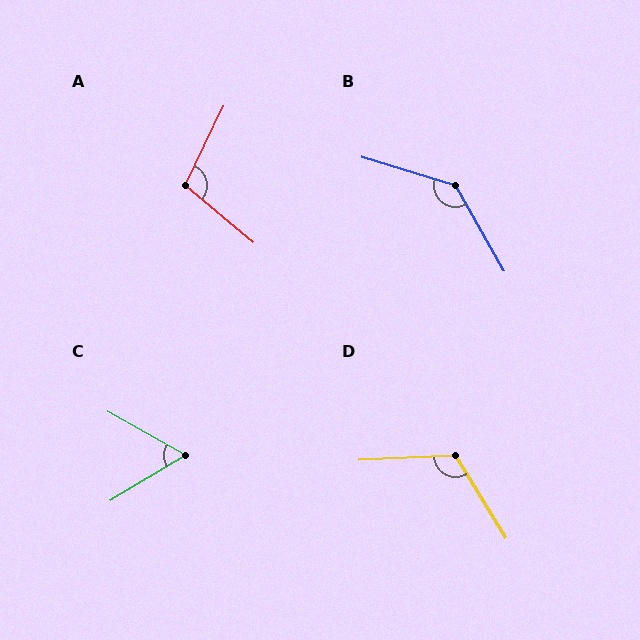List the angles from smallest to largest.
C (60°), A (104°), D (119°), B (136°).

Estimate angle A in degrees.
Approximately 104 degrees.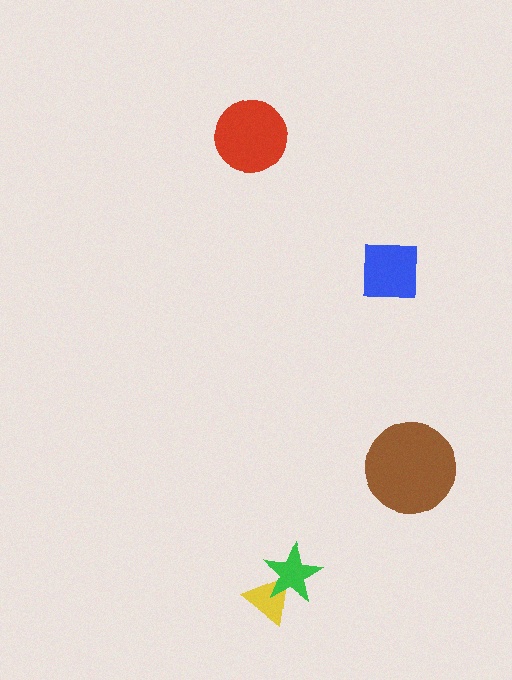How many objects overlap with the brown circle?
0 objects overlap with the brown circle.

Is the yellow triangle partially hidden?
Yes, it is partially covered by another shape.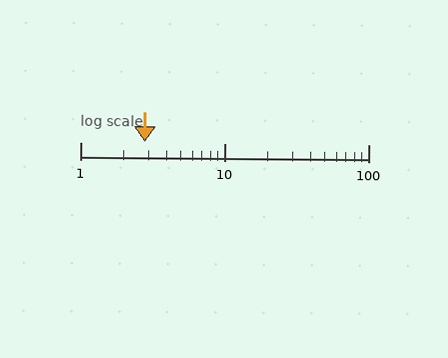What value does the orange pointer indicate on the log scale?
The pointer indicates approximately 2.8.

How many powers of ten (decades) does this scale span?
The scale spans 2 decades, from 1 to 100.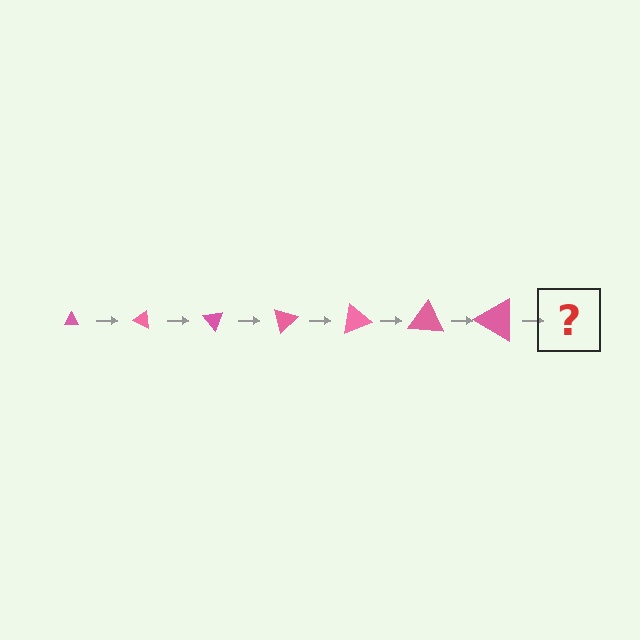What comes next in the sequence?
The next element should be a triangle, larger than the previous one and rotated 175 degrees from the start.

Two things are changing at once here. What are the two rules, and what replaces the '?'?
The two rules are that the triangle grows larger each step and it rotates 25 degrees each step. The '?' should be a triangle, larger than the previous one and rotated 175 degrees from the start.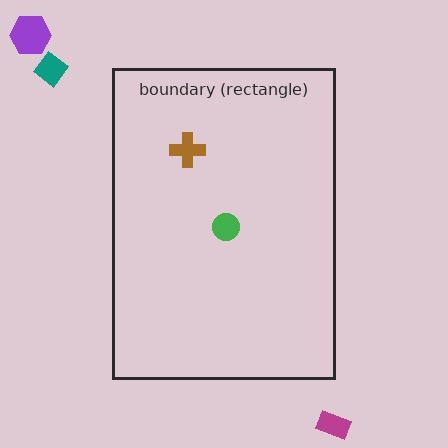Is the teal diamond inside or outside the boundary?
Outside.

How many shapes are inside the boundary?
2 inside, 3 outside.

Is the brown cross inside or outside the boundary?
Inside.